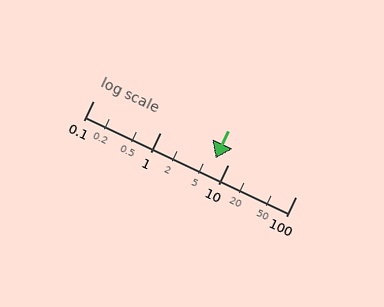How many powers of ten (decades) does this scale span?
The scale spans 3 decades, from 0.1 to 100.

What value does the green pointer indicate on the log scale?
The pointer indicates approximately 6.5.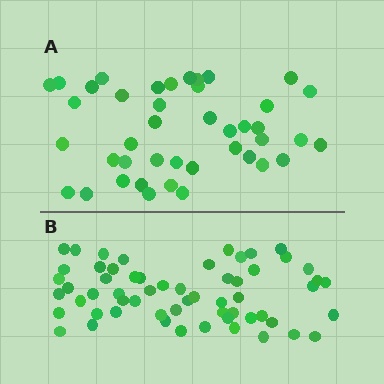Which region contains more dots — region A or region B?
Region B (the bottom region) has more dots.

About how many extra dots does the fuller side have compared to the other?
Region B has approximately 15 more dots than region A.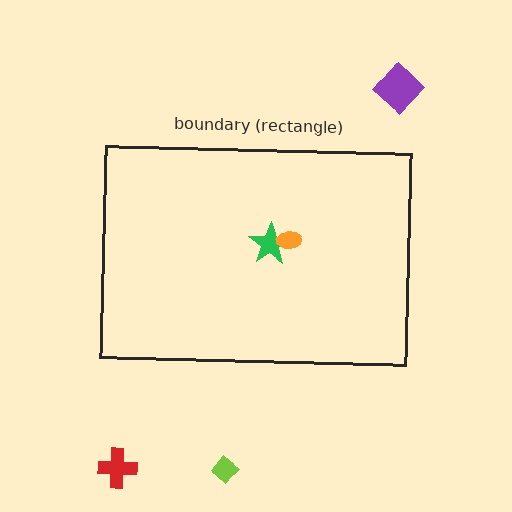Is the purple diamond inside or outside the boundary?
Outside.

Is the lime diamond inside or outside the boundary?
Outside.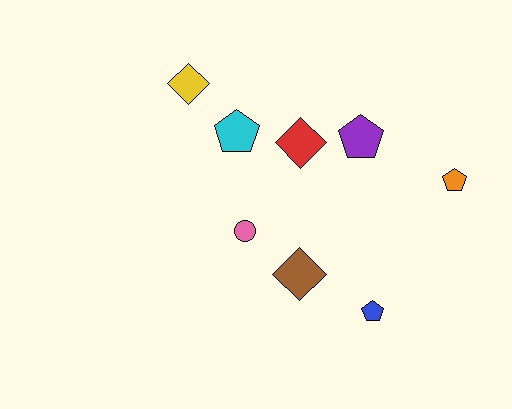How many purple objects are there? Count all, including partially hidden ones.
There is 1 purple object.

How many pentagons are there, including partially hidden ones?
There are 4 pentagons.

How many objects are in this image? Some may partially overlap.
There are 8 objects.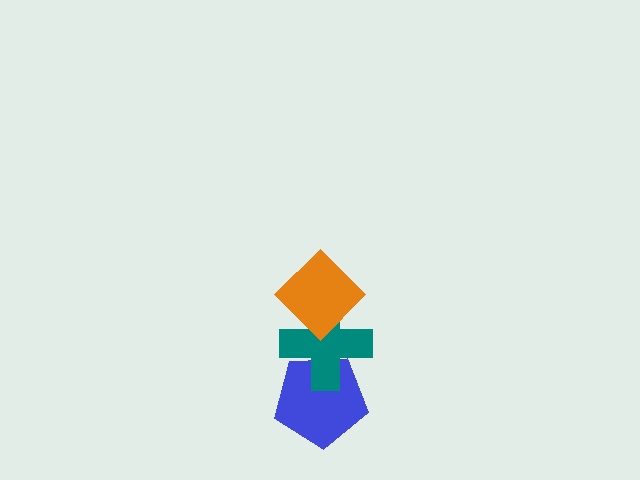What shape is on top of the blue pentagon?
The teal cross is on top of the blue pentagon.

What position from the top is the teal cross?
The teal cross is 2nd from the top.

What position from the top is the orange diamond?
The orange diamond is 1st from the top.